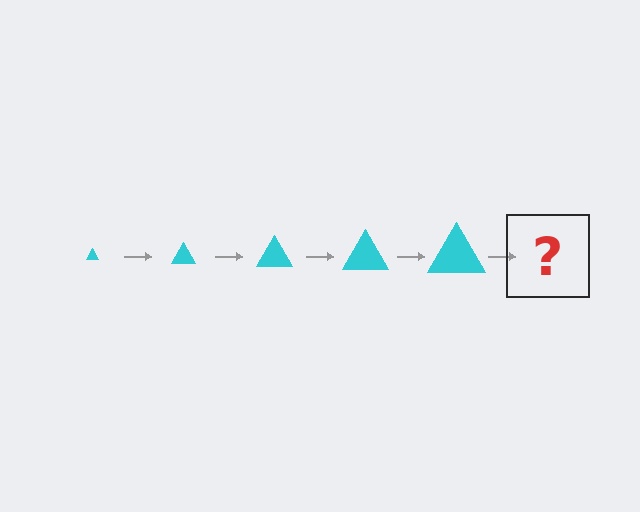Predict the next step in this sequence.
The next step is a cyan triangle, larger than the previous one.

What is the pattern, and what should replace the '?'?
The pattern is that the triangle gets progressively larger each step. The '?' should be a cyan triangle, larger than the previous one.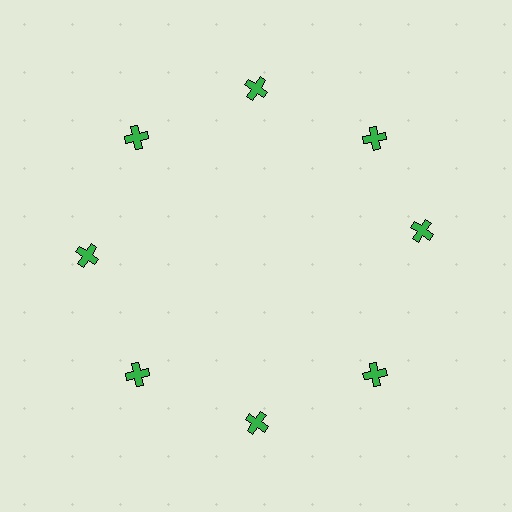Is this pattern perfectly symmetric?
No. The 8 green crosses are arranged in a ring, but one element near the 3 o'clock position is rotated out of alignment along the ring, breaking the 8-fold rotational symmetry.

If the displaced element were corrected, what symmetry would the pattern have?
It would have 8-fold rotational symmetry — the pattern would map onto itself every 45 degrees.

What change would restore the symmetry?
The symmetry would be restored by rotating it back into even spacing with its neighbors so that all 8 crosses sit at equal angles and equal distance from the center.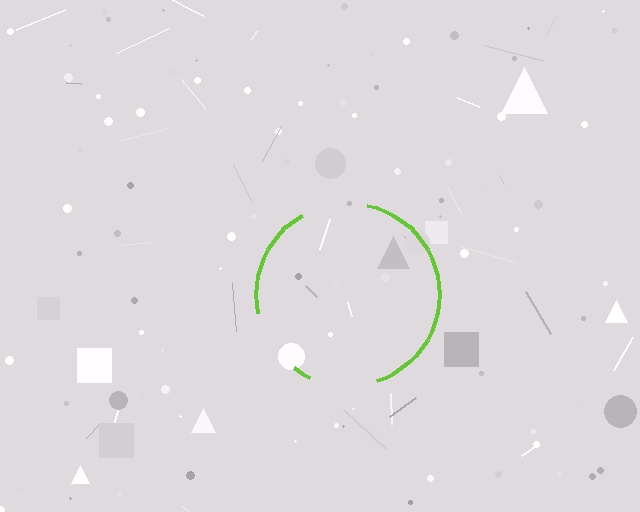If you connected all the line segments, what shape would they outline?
They would outline a circle.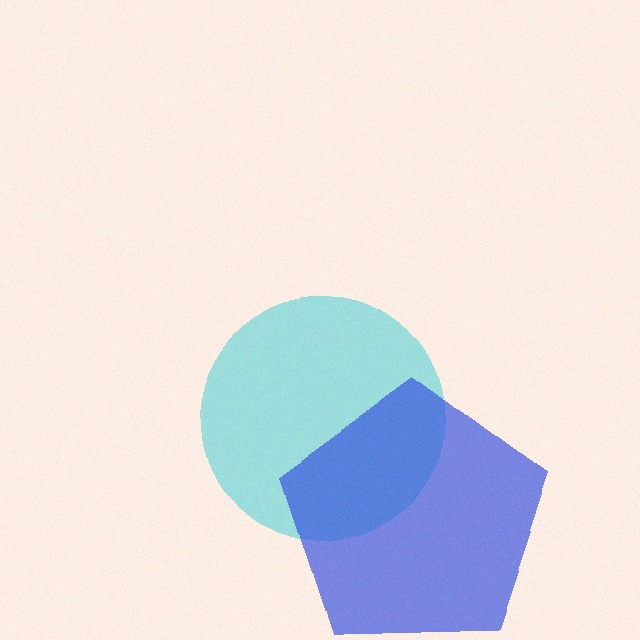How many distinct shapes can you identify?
There are 2 distinct shapes: a cyan circle, a blue pentagon.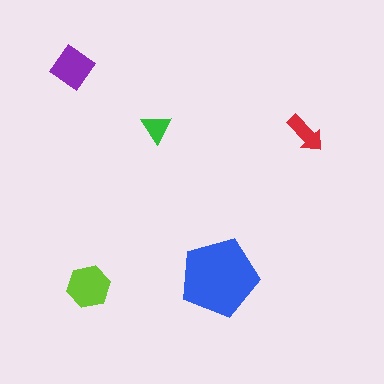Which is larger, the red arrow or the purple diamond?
The purple diamond.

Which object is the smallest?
The green triangle.